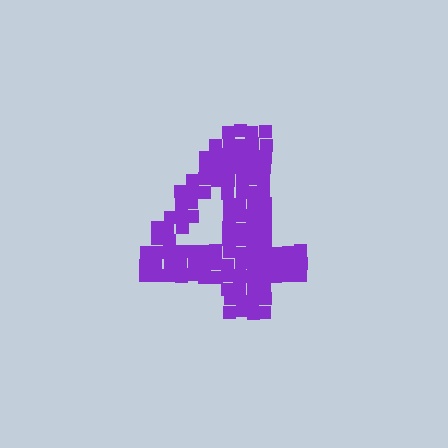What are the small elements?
The small elements are squares.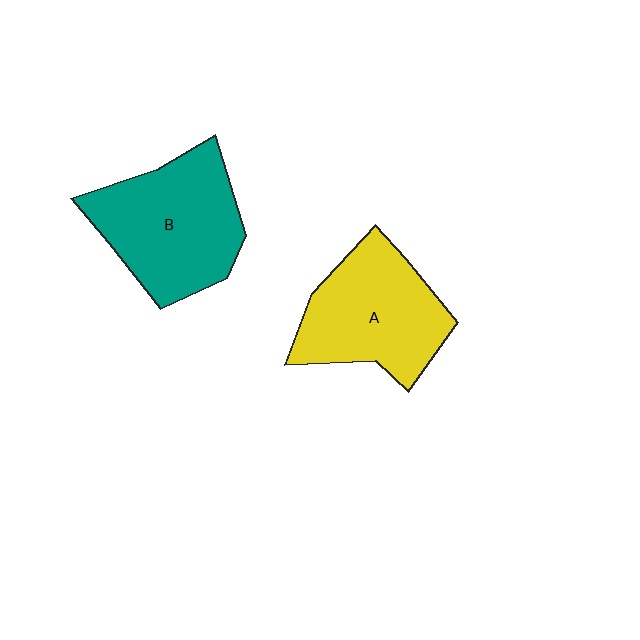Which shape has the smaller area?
Shape A (yellow).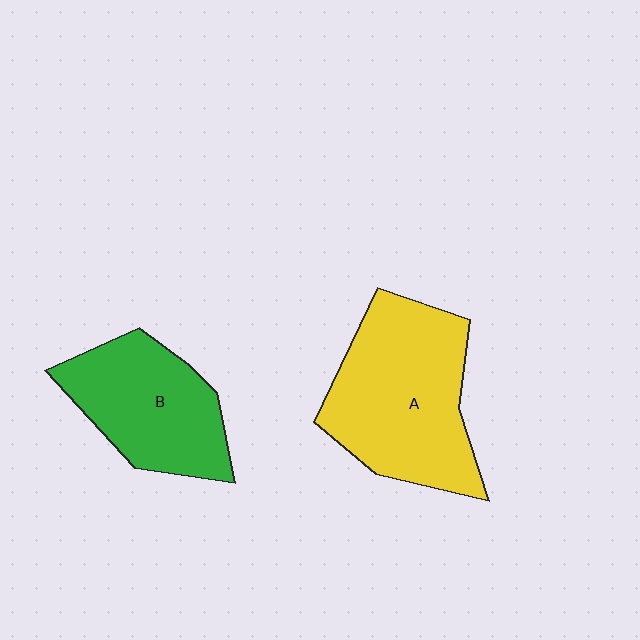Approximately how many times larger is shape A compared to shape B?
Approximately 1.4 times.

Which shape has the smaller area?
Shape B (green).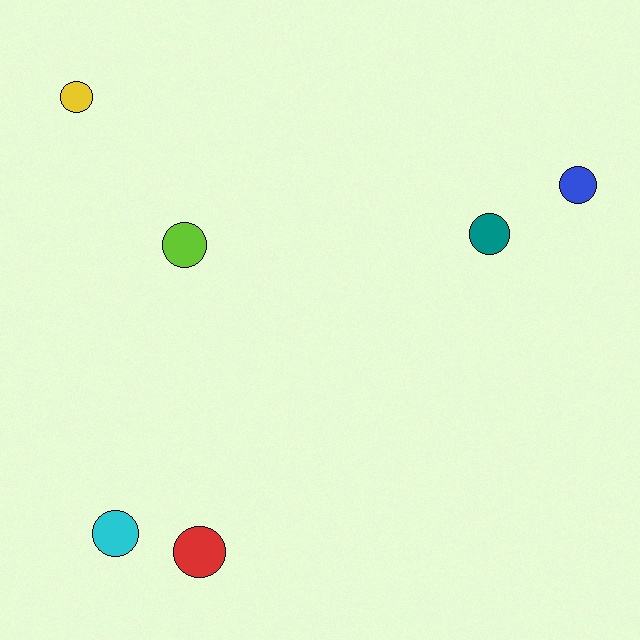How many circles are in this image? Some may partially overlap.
There are 6 circles.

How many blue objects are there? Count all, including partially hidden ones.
There is 1 blue object.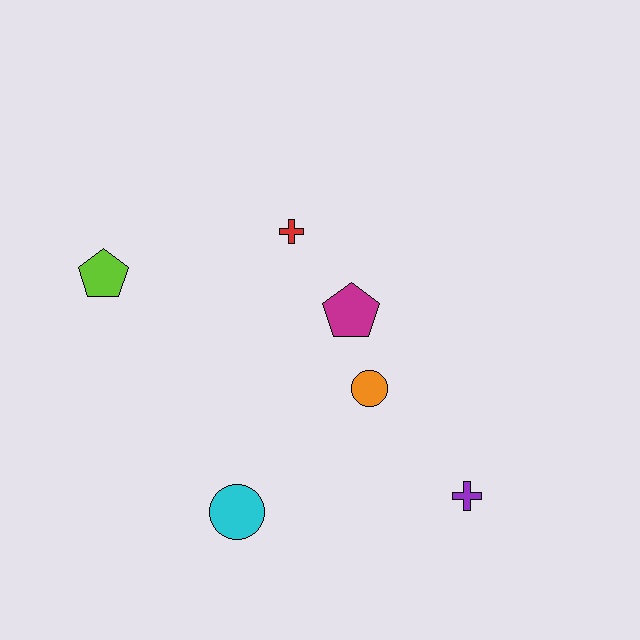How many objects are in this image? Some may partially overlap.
There are 6 objects.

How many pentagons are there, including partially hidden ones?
There are 2 pentagons.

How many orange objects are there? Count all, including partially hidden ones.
There is 1 orange object.